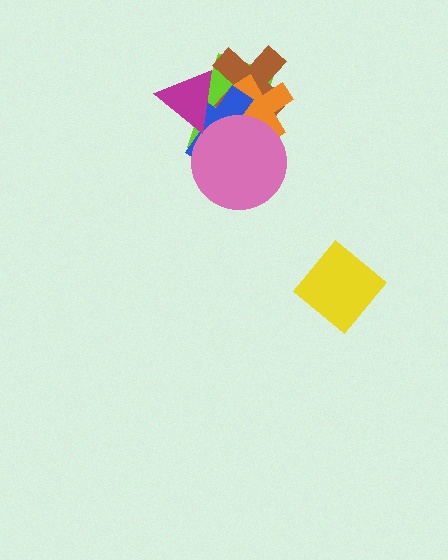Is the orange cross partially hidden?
Yes, it is partially covered by another shape.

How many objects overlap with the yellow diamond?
0 objects overlap with the yellow diamond.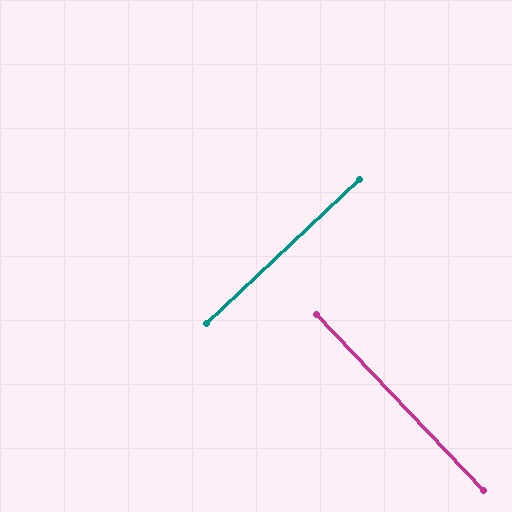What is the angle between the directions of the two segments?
Approximately 90 degrees.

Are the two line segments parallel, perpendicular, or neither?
Perpendicular — they meet at approximately 90°.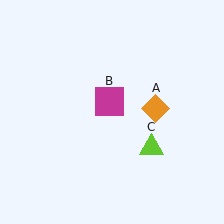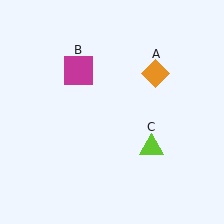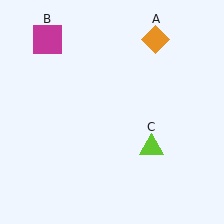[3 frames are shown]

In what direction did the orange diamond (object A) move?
The orange diamond (object A) moved up.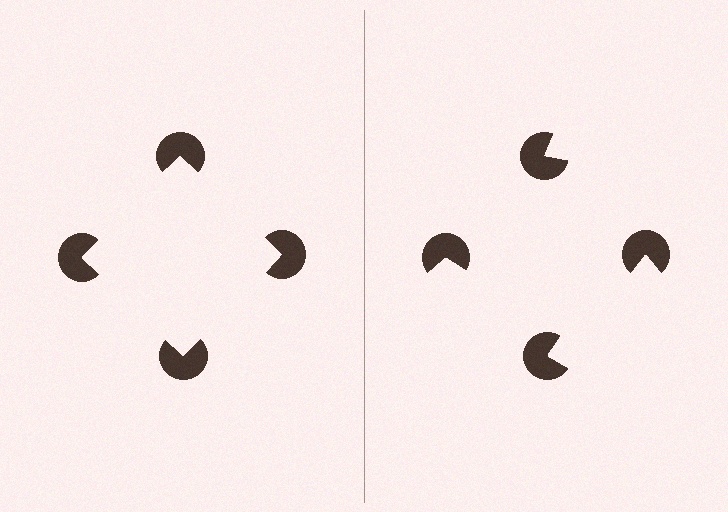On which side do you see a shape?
An illusory square appears on the left side. On the right side the wedge cuts are rotated, so no coherent shape forms.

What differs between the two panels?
The pac-man discs are positioned identically on both sides; only the wedge orientations differ. On the left they align to a square; on the right they are misaligned.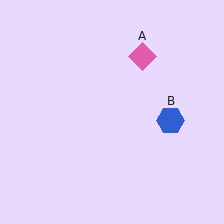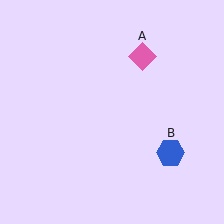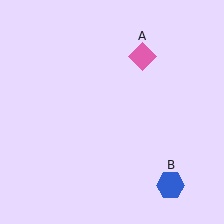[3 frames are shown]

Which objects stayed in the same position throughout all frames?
Pink diamond (object A) remained stationary.